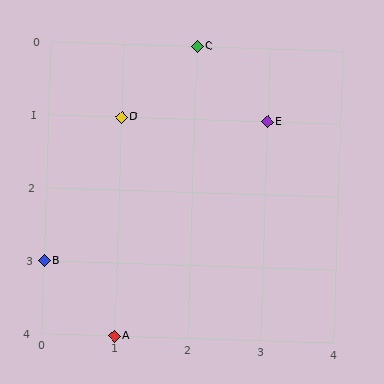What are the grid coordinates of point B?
Point B is at grid coordinates (0, 3).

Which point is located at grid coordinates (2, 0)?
Point C is at (2, 0).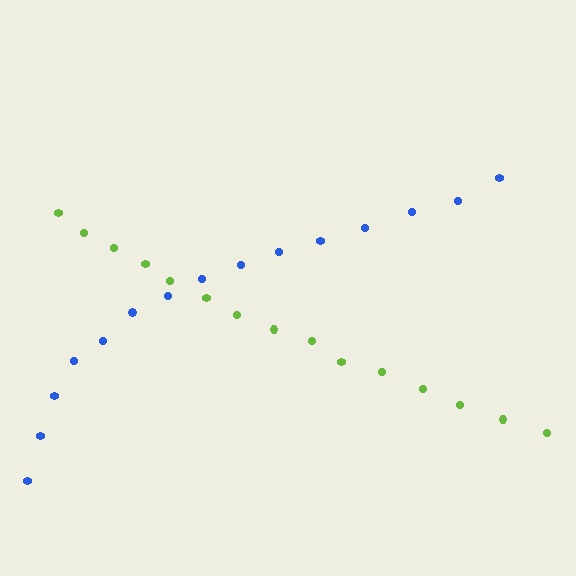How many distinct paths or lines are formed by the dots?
There are 2 distinct paths.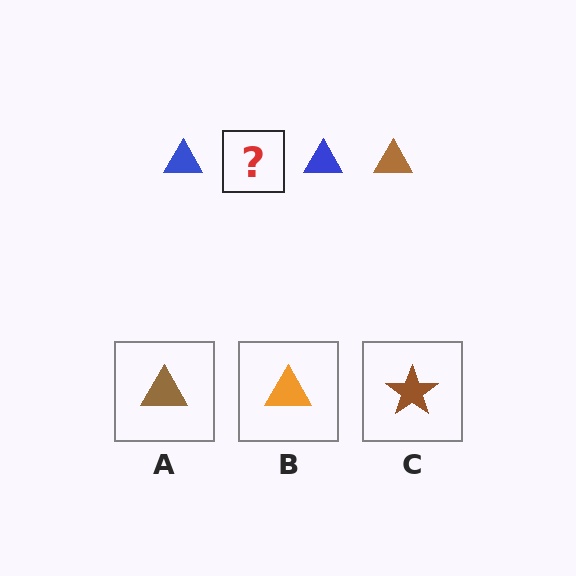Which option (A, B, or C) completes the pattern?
A.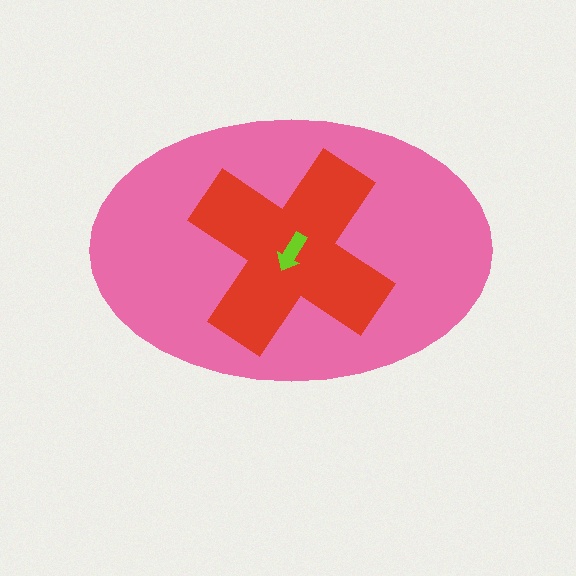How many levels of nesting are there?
3.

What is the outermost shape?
The pink ellipse.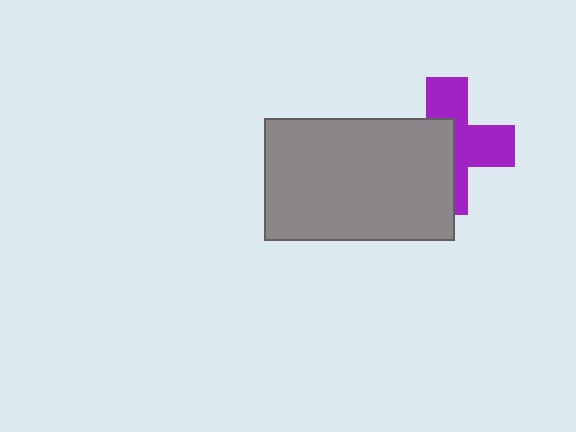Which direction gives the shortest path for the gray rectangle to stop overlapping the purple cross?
Moving left gives the shortest separation.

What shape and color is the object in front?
The object in front is a gray rectangle.